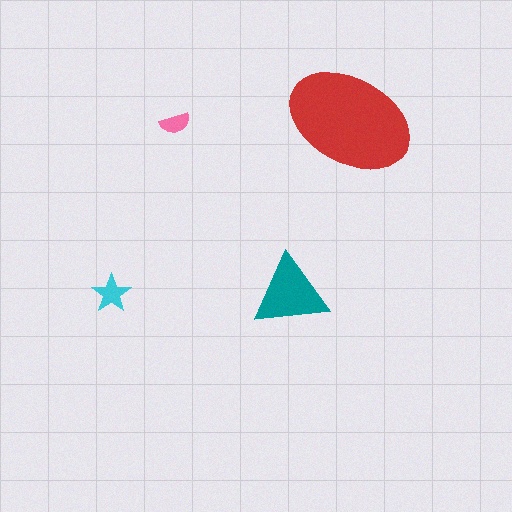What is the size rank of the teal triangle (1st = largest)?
2nd.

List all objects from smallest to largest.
The pink semicircle, the cyan star, the teal triangle, the red ellipse.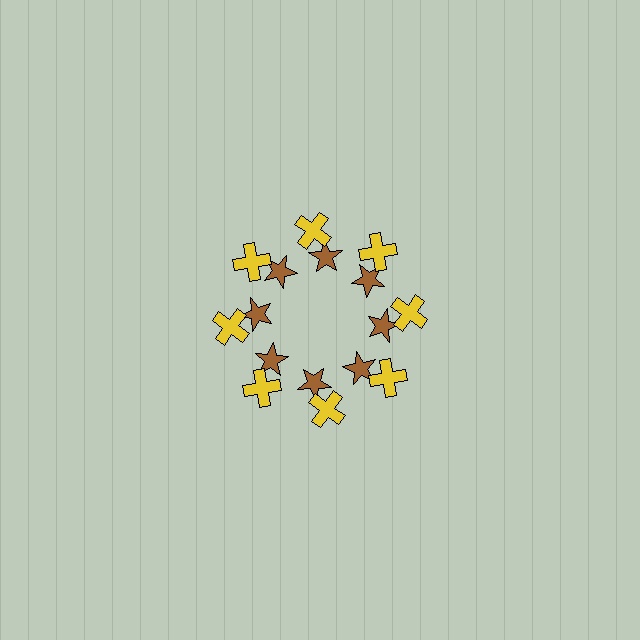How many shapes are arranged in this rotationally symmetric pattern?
There are 16 shapes, arranged in 8 groups of 2.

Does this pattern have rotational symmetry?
Yes, this pattern has 8-fold rotational symmetry. It looks the same after rotating 45 degrees around the center.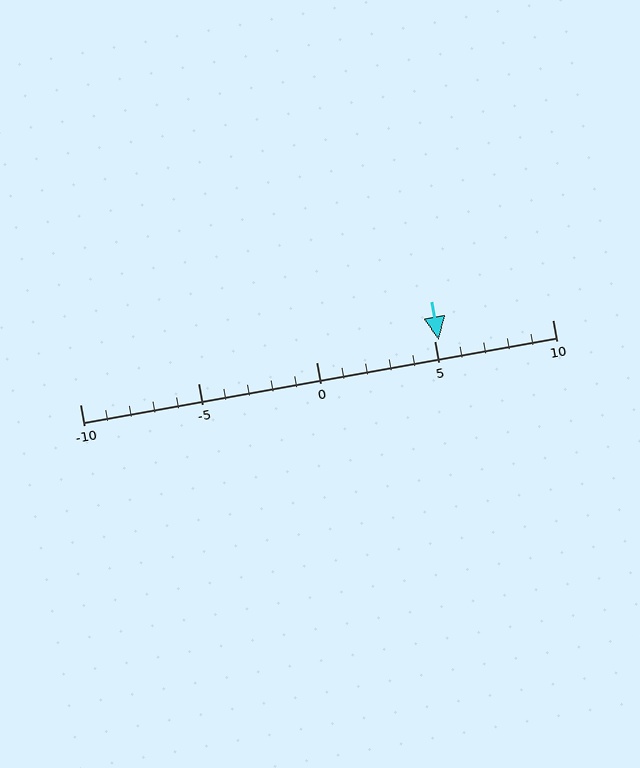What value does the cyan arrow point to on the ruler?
The cyan arrow points to approximately 5.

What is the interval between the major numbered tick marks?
The major tick marks are spaced 5 units apart.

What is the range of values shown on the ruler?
The ruler shows values from -10 to 10.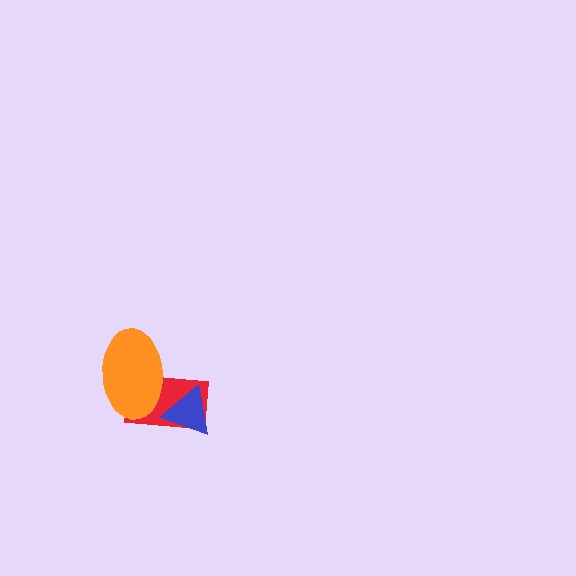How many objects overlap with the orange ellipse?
1 object overlaps with the orange ellipse.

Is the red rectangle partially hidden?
Yes, it is partially covered by another shape.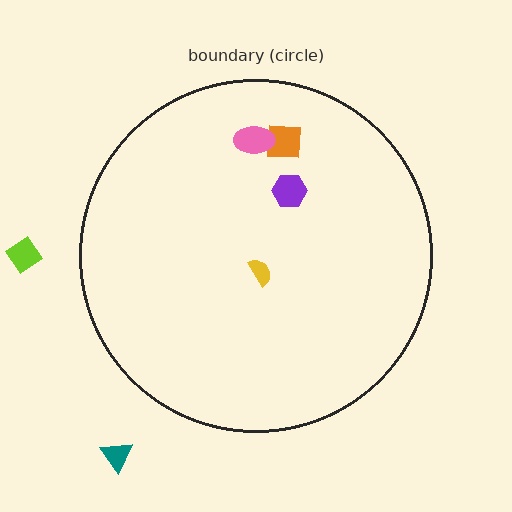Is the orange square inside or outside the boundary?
Inside.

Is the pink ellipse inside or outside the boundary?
Inside.